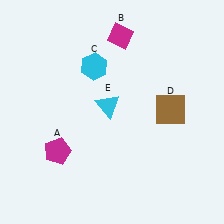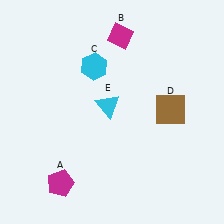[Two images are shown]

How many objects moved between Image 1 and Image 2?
1 object moved between the two images.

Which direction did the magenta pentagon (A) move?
The magenta pentagon (A) moved down.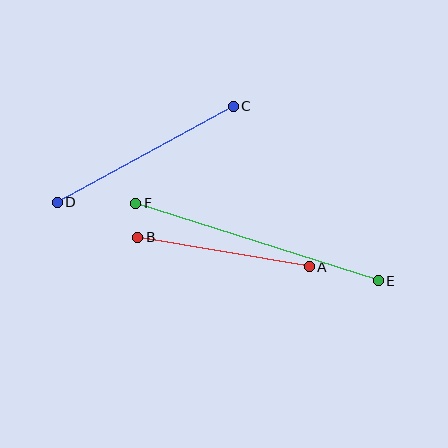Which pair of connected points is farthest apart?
Points E and F are farthest apart.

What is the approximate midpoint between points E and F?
The midpoint is at approximately (257, 242) pixels.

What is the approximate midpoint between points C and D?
The midpoint is at approximately (145, 154) pixels.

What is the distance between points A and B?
The distance is approximately 174 pixels.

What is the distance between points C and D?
The distance is approximately 200 pixels.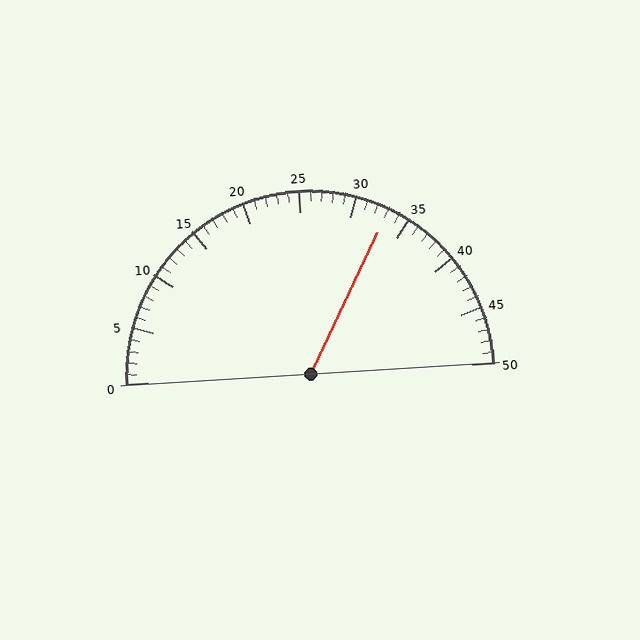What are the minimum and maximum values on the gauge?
The gauge ranges from 0 to 50.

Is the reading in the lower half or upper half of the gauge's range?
The reading is in the upper half of the range (0 to 50).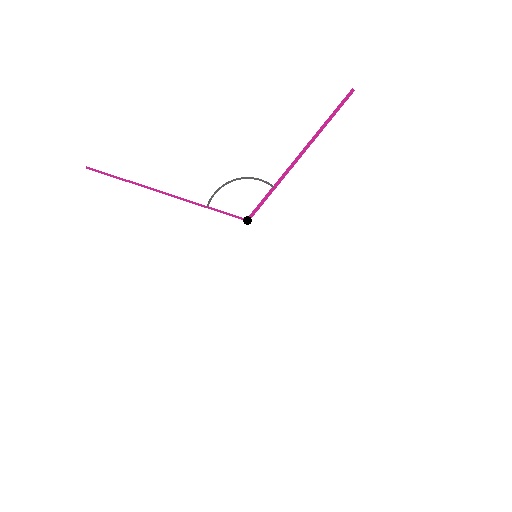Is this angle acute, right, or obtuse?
It is obtuse.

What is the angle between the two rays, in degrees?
Approximately 111 degrees.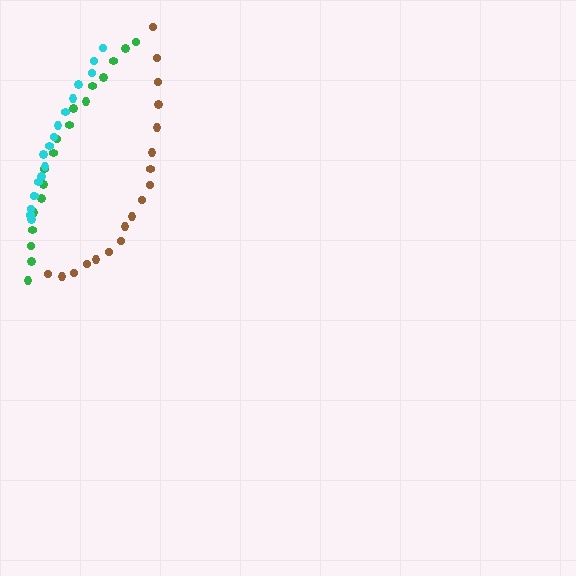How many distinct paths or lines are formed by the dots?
There are 3 distinct paths.